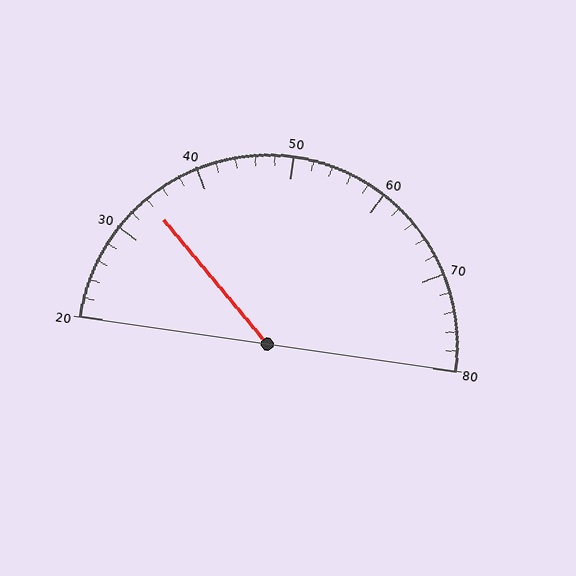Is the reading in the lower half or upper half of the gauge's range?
The reading is in the lower half of the range (20 to 80).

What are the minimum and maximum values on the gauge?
The gauge ranges from 20 to 80.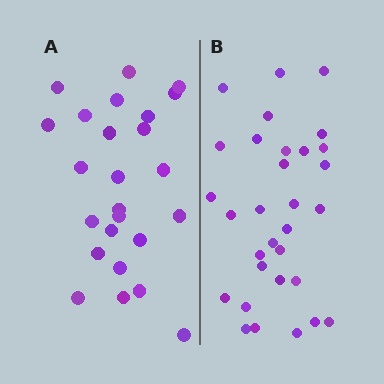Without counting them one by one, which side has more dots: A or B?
Region B (the right region) has more dots.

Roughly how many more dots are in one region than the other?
Region B has about 6 more dots than region A.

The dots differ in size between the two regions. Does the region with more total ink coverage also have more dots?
No. Region A has more total ink coverage because its dots are larger, but region B actually contains more individual dots. Total area can be misleading — the number of items is what matters here.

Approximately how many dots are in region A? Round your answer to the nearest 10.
About 20 dots. (The exact count is 25, which rounds to 20.)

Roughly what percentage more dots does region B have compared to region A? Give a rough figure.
About 25% more.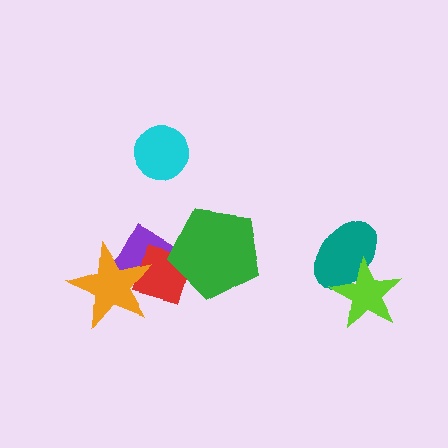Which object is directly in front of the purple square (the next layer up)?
The red diamond is directly in front of the purple square.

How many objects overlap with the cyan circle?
0 objects overlap with the cyan circle.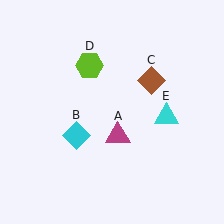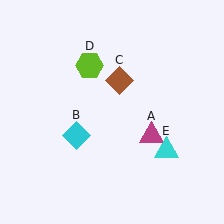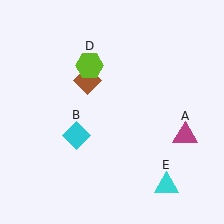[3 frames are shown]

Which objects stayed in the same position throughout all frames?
Cyan diamond (object B) and lime hexagon (object D) remained stationary.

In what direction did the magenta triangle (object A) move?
The magenta triangle (object A) moved right.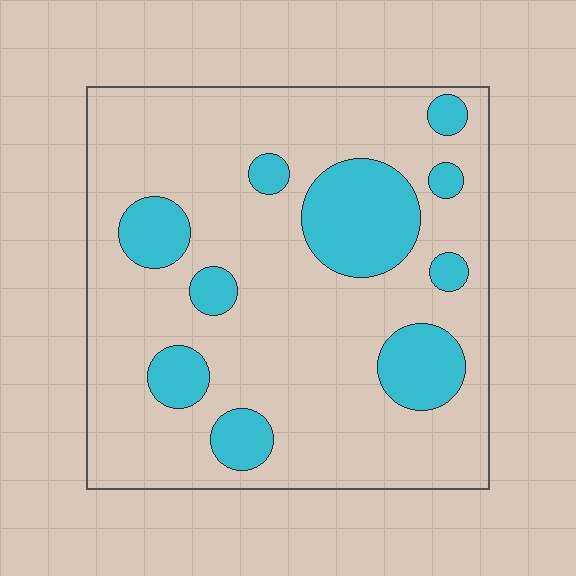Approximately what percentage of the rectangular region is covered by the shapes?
Approximately 20%.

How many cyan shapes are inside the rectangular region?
10.